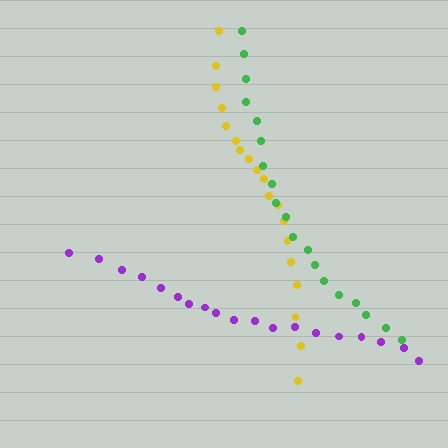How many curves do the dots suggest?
There are 3 distinct paths.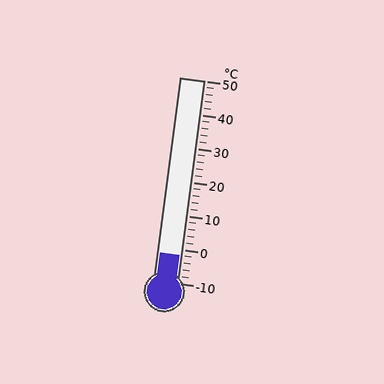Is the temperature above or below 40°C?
The temperature is below 40°C.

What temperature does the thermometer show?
The thermometer shows approximately -2°C.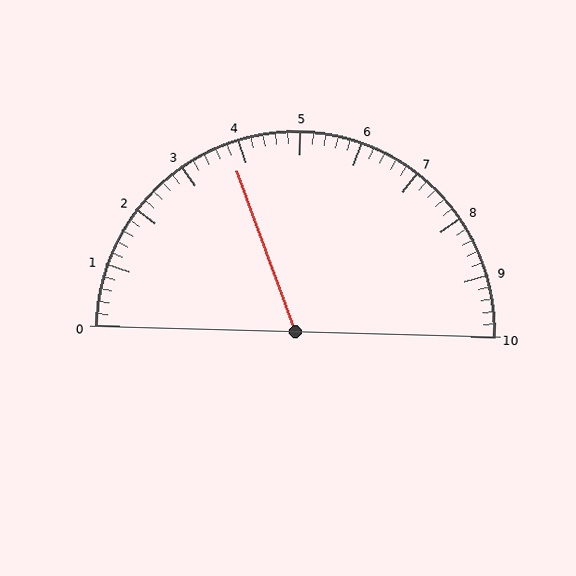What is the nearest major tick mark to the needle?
The nearest major tick mark is 4.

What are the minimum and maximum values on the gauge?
The gauge ranges from 0 to 10.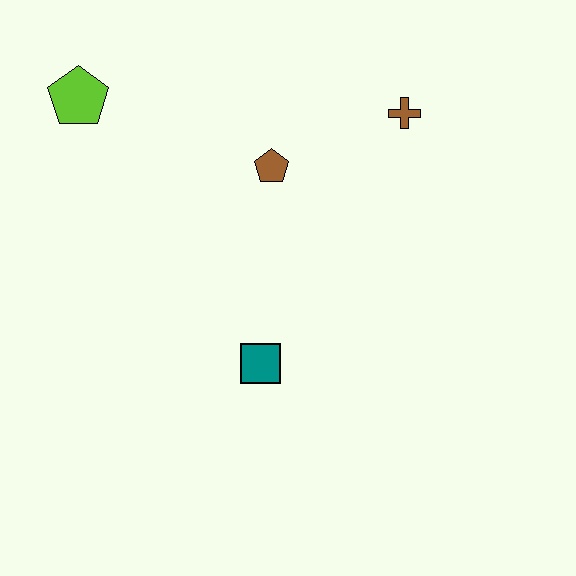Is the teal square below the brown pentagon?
Yes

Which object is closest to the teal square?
The brown pentagon is closest to the teal square.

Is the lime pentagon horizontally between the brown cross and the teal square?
No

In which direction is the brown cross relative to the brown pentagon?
The brown cross is to the right of the brown pentagon.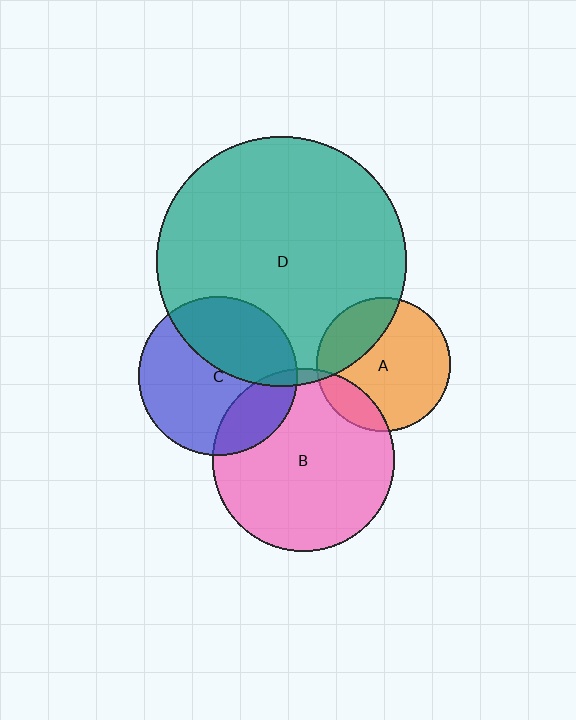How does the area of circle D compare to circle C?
Approximately 2.5 times.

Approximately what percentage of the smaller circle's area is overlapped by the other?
Approximately 15%.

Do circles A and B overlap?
Yes.